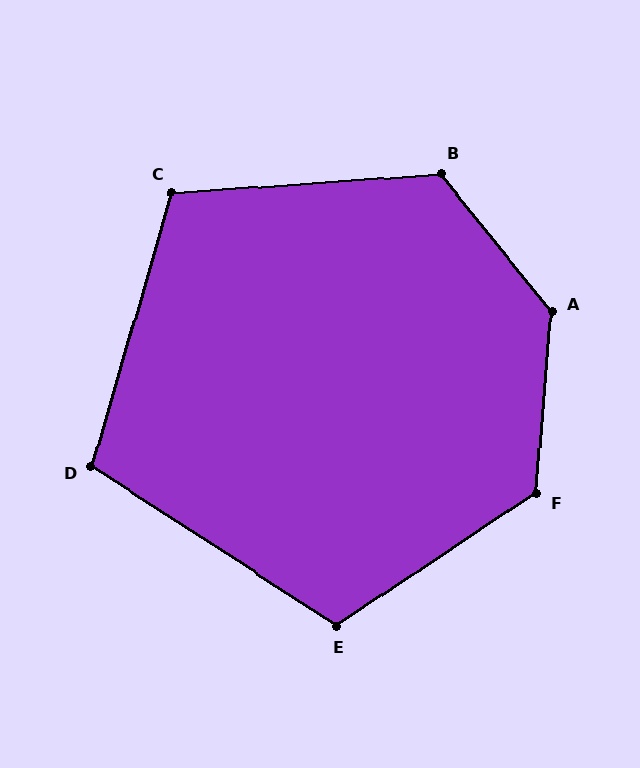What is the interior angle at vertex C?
Approximately 110 degrees (obtuse).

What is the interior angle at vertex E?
Approximately 113 degrees (obtuse).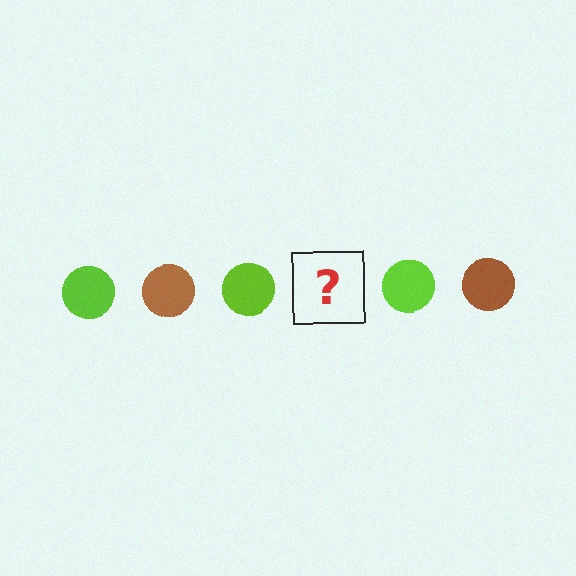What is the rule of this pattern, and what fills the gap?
The rule is that the pattern cycles through lime, brown circles. The gap should be filled with a brown circle.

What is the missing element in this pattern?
The missing element is a brown circle.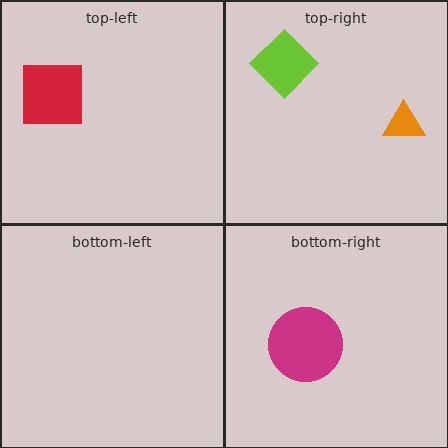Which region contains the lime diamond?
The top-right region.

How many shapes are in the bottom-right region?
1.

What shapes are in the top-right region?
The orange triangle, the lime diamond.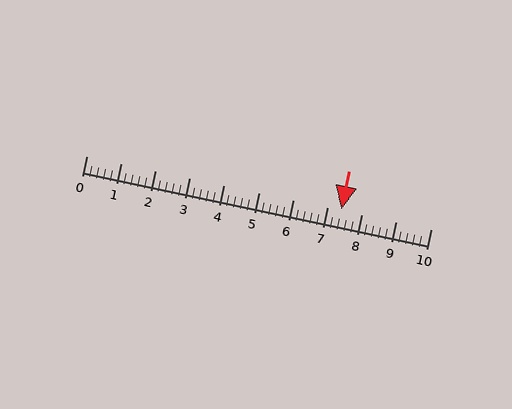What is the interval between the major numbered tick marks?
The major tick marks are spaced 1 units apart.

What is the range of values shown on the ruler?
The ruler shows values from 0 to 10.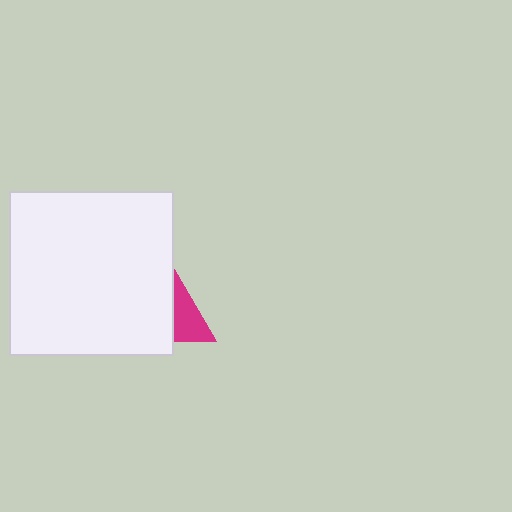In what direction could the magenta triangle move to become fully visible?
The magenta triangle could move right. That would shift it out from behind the white square entirely.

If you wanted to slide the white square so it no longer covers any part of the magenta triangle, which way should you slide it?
Slide it left — that is the most direct way to separate the two shapes.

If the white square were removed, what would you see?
You would see the complete magenta triangle.